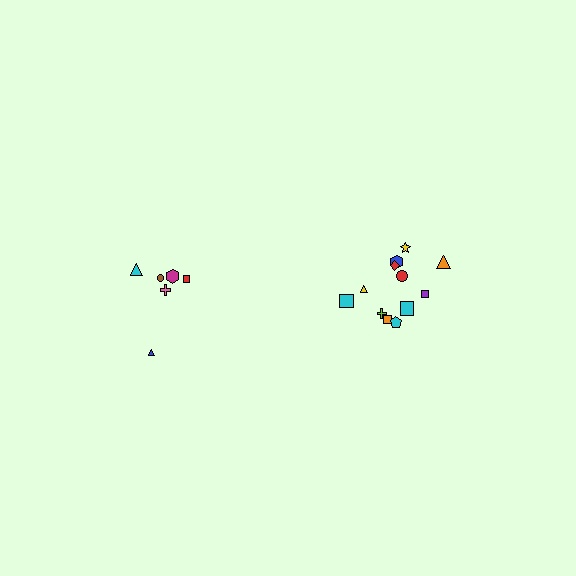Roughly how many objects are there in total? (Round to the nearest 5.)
Roughly 20 objects in total.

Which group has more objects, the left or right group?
The right group.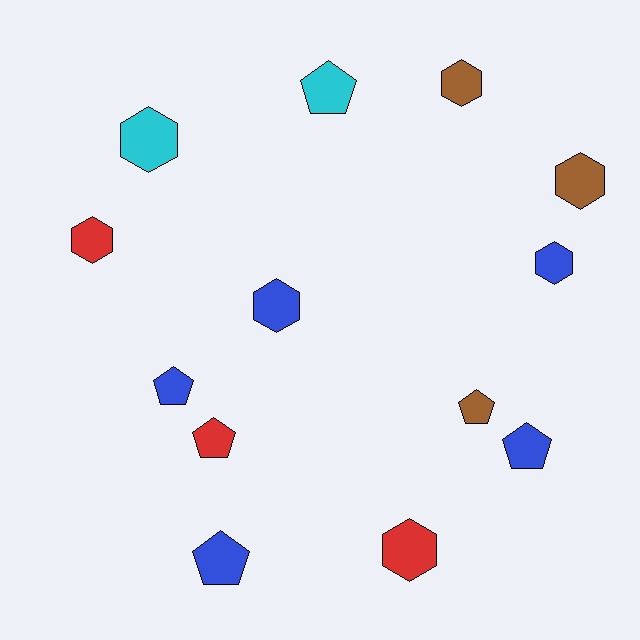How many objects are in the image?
There are 13 objects.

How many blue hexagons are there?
There are 2 blue hexagons.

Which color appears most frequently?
Blue, with 5 objects.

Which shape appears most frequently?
Hexagon, with 7 objects.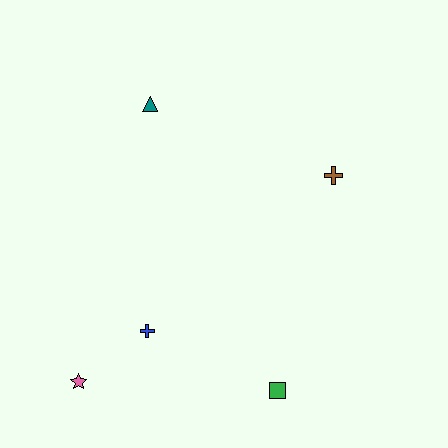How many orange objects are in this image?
There are no orange objects.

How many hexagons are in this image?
There are no hexagons.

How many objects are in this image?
There are 5 objects.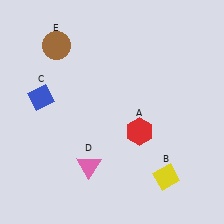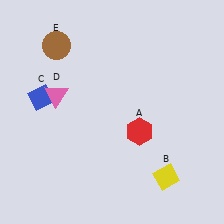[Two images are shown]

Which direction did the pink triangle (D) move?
The pink triangle (D) moved up.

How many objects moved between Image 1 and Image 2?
1 object moved between the two images.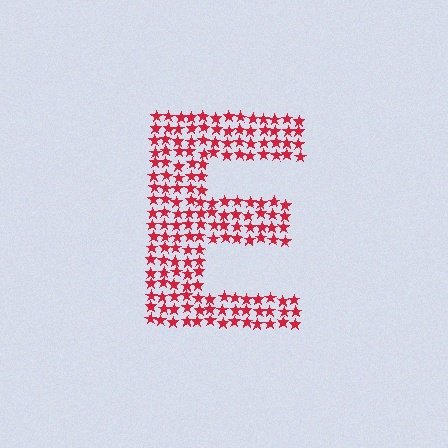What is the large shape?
The large shape is the letter E.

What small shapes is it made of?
It is made of small stars.